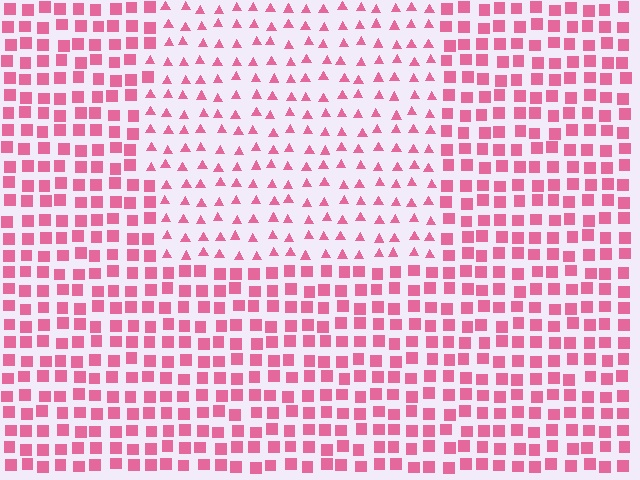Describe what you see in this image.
The image is filled with small pink elements arranged in a uniform grid. A rectangle-shaped region contains triangles, while the surrounding area contains squares. The boundary is defined purely by the change in element shape.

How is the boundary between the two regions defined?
The boundary is defined by a change in element shape: triangles inside vs. squares outside. All elements share the same color and spacing.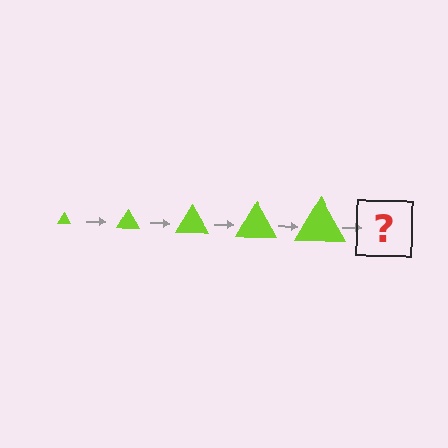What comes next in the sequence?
The next element should be a lime triangle, larger than the previous one.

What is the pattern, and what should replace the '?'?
The pattern is that the triangle gets progressively larger each step. The '?' should be a lime triangle, larger than the previous one.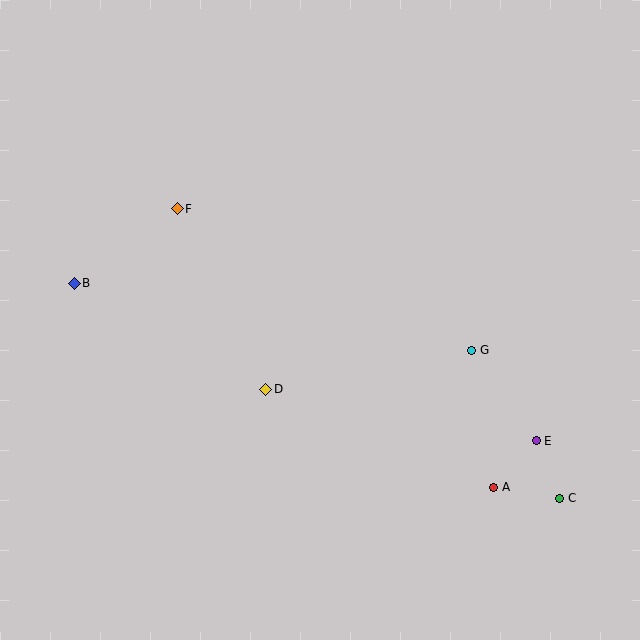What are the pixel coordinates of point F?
Point F is at (177, 209).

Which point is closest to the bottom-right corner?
Point C is closest to the bottom-right corner.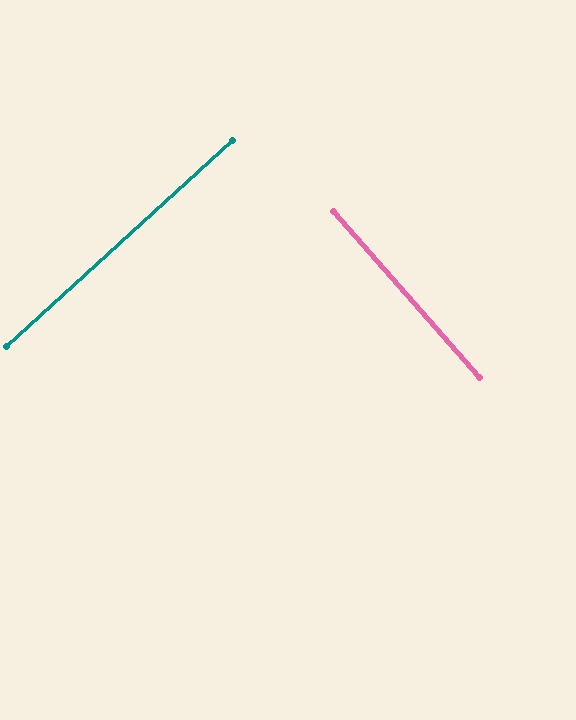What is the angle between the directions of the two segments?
Approximately 89 degrees.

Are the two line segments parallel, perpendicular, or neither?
Perpendicular — they meet at approximately 89°.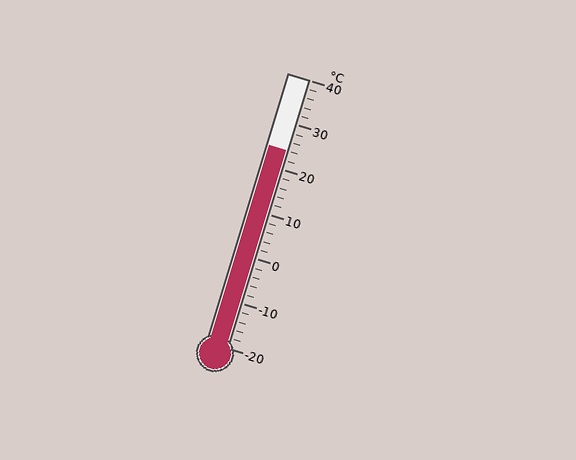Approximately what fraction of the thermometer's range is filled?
The thermometer is filled to approximately 75% of its range.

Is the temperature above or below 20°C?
The temperature is above 20°C.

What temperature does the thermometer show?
The thermometer shows approximately 24°C.